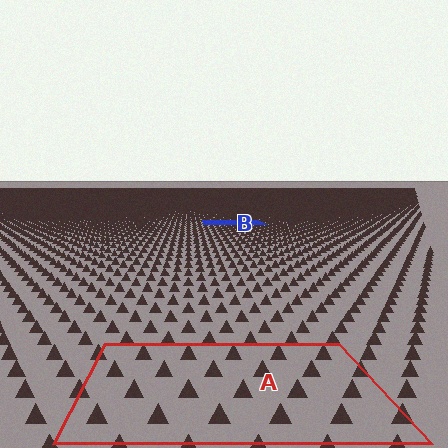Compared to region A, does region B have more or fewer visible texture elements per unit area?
Region B has more texture elements per unit area — they are packed more densely because it is farther away.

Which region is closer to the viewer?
Region A is closer. The texture elements there are larger and more spread out.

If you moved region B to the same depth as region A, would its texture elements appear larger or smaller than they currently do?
They would appear larger. At a closer depth, the same texture elements are projected at a bigger on-screen size.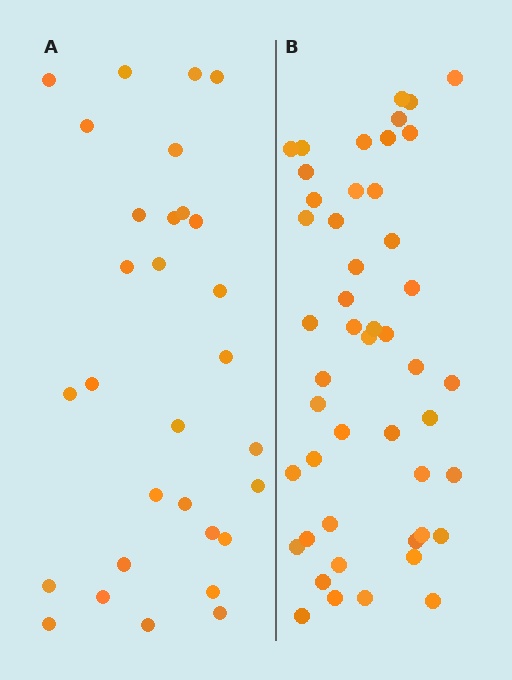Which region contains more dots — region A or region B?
Region B (the right region) has more dots.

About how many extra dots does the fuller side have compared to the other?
Region B has approximately 20 more dots than region A.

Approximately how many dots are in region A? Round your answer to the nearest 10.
About 30 dots.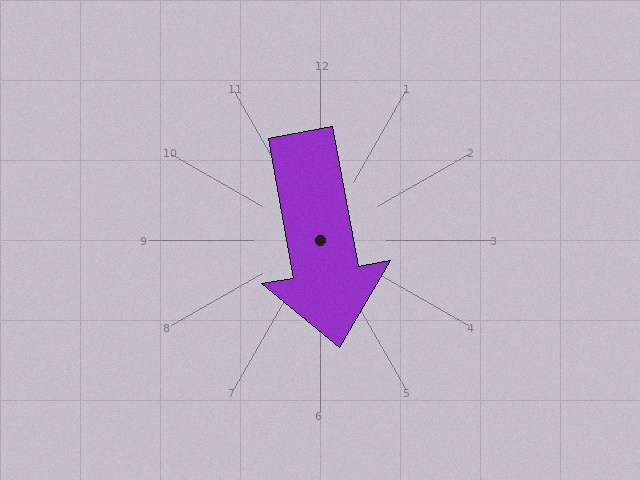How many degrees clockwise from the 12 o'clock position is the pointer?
Approximately 170 degrees.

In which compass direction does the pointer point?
South.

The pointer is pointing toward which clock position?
Roughly 6 o'clock.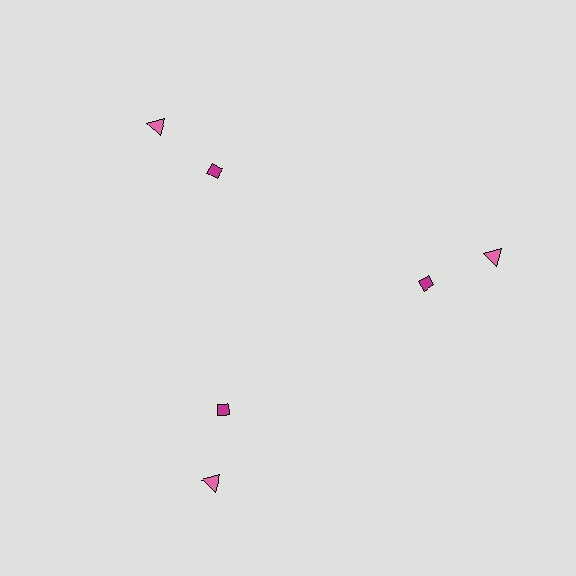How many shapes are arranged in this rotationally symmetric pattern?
There are 6 shapes, arranged in 3 groups of 2.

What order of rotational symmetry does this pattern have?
This pattern has 3-fold rotational symmetry.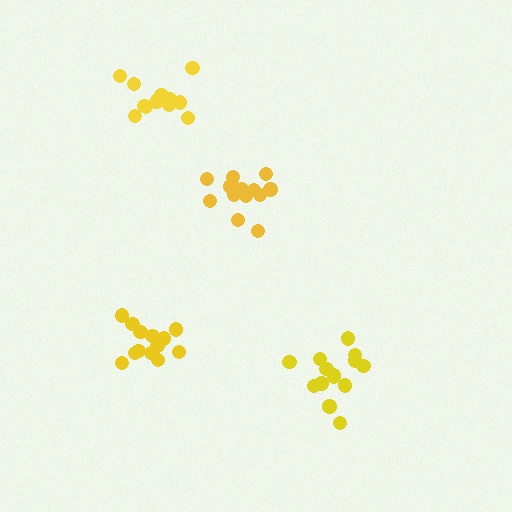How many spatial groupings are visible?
There are 4 spatial groupings.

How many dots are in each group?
Group 1: 14 dots, Group 2: 14 dots, Group 3: 14 dots, Group 4: 13 dots (55 total).